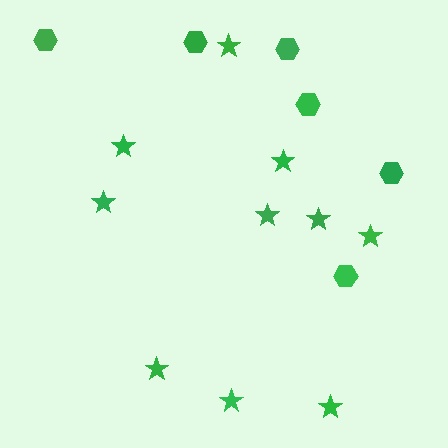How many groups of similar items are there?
There are 2 groups: one group of stars (10) and one group of hexagons (6).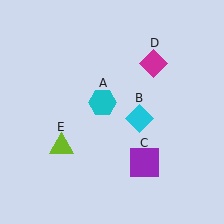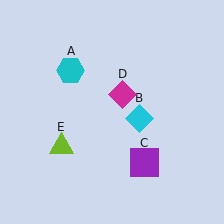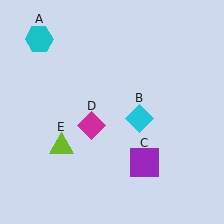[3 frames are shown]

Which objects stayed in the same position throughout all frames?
Cyan diamond (object B) and purple square (object C) and lime triangle (object E) remained stationary.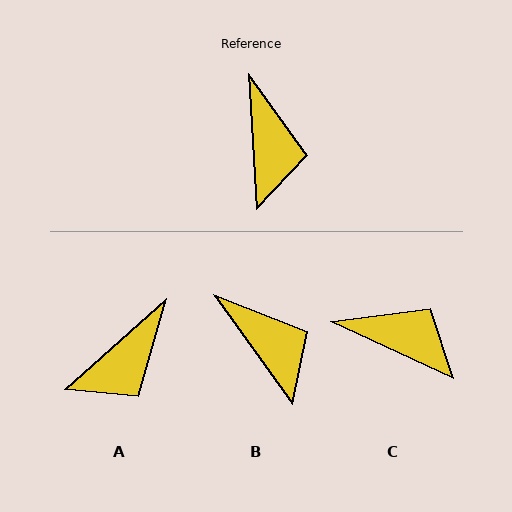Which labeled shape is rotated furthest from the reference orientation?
C, about 62 degrees away.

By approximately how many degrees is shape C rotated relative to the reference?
Approximately 62 degrees counter-clockwise.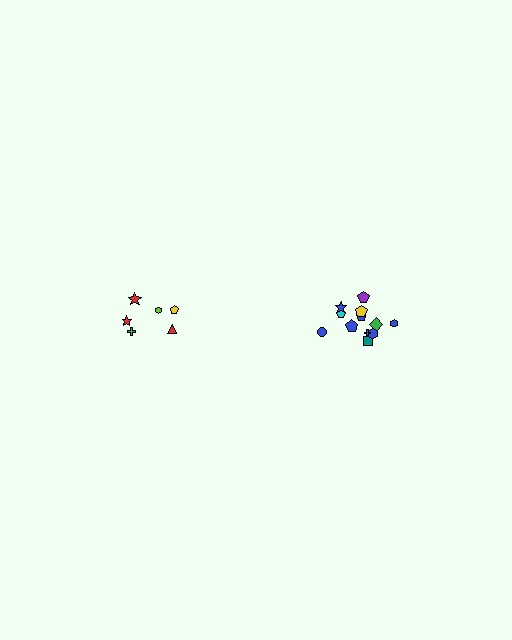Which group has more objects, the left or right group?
The right group.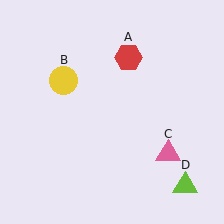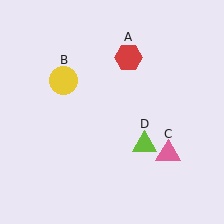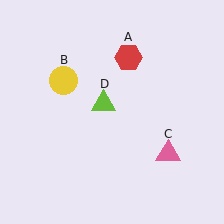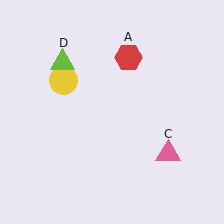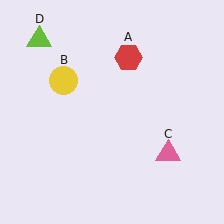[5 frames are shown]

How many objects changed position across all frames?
1 object changed position: lime triangle (object D).